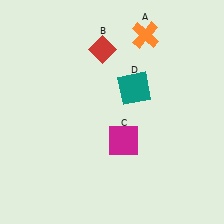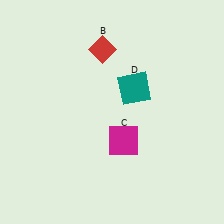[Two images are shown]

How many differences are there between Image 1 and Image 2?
There is 1 difference between the two images.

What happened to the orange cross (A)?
The orange cross (A) was removed in Image 2. It was in the top-right area of Image 1.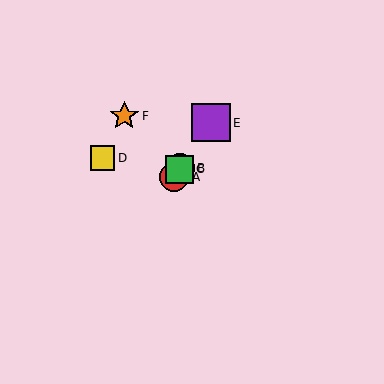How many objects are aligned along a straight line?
4 objects (A, B, C, E) are aligned along a straight line.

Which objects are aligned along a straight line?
Objects A, B, C, E are aligned along a straight line.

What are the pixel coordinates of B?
Object B is at (180, 168).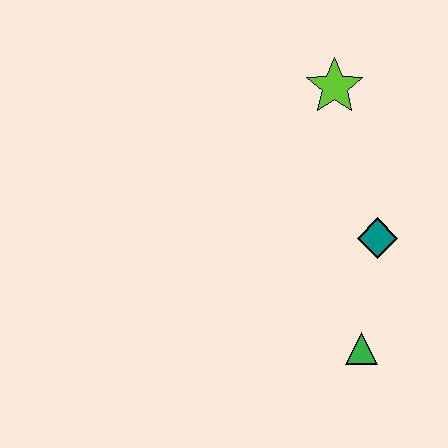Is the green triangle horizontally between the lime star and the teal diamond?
Yes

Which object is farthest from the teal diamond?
The lime star is farthest from the teal diamond.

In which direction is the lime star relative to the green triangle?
The lime star is above the green triangle.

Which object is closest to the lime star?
The teal diamond is closest to the lime star.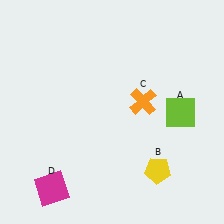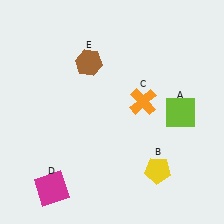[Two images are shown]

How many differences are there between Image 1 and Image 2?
There is 1 difference between the two images.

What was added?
A brown hexagon (E) was added in Image 2.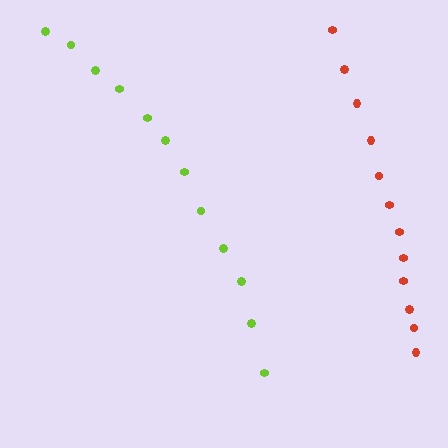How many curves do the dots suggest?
There are 2 distinct paths.